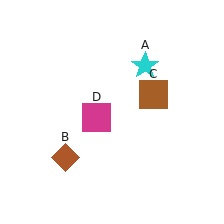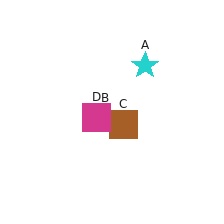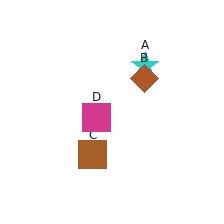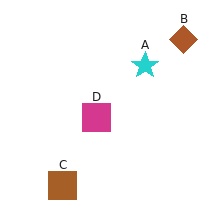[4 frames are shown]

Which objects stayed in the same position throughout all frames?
Cyan star (object A) and magenta square (object D) remained stationary.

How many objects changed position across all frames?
2 objects changed position: brown diamond (object B), brown square (object C).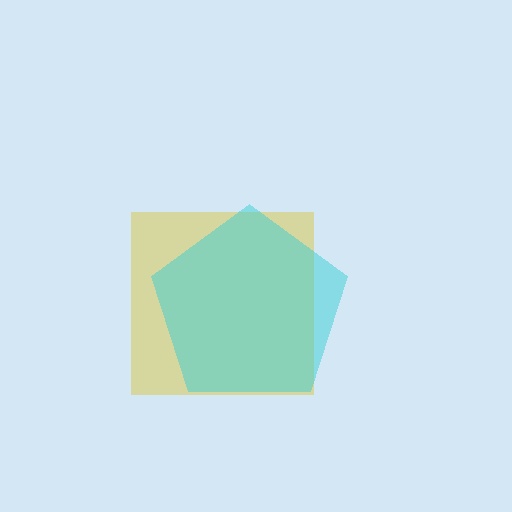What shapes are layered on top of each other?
The layered shapes are: a yellow square, a cyan pentagon.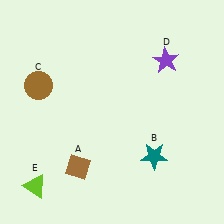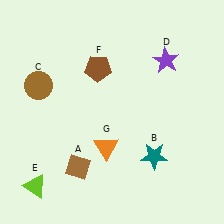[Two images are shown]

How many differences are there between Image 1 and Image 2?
There are 2 differences between the two images.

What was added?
A brown pentagon (F), an orange triangle (G) were added in Image 2.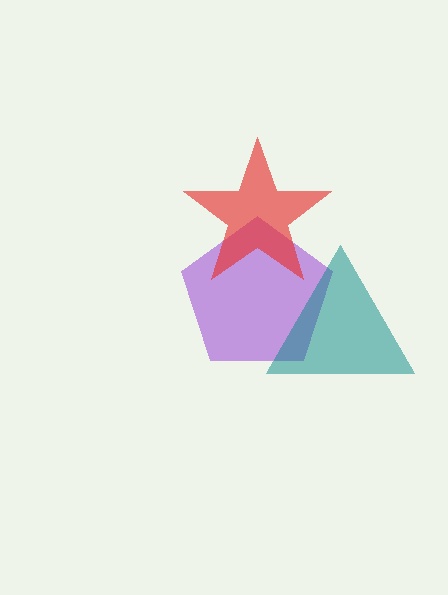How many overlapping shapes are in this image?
There are 3 overlapping shapes in the image.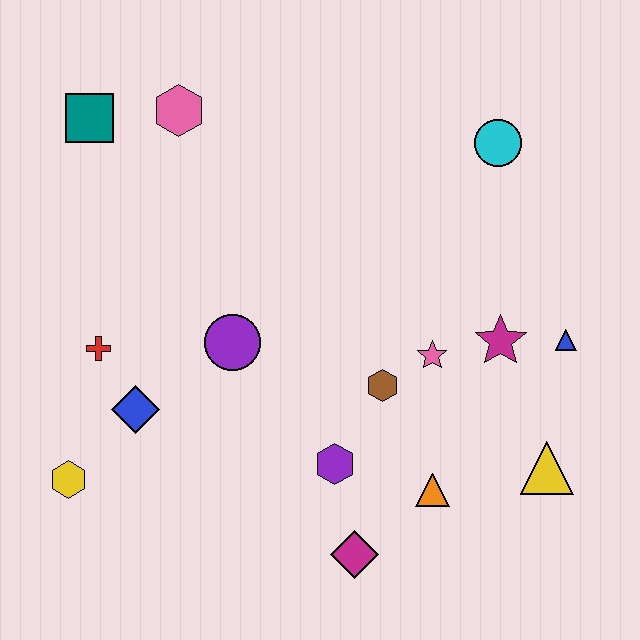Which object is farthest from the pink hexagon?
The yellow triangle is farthest from the pink hexagon.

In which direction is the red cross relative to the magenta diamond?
The red cross is to the left of the magenta diamond.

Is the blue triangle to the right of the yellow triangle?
Yes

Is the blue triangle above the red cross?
Yes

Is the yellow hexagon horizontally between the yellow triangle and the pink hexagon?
No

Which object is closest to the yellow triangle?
The orange triangle is closest to the yellow triangle.